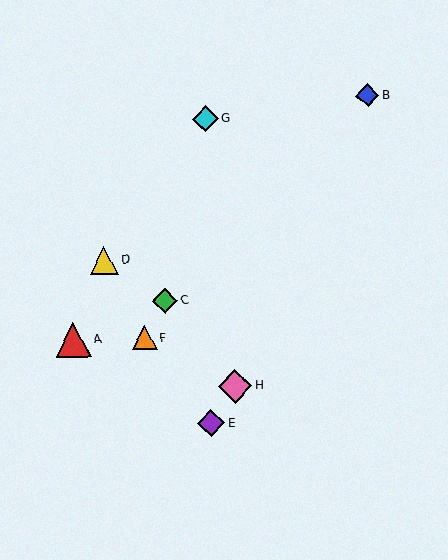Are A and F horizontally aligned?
Yes, both are at y≈339.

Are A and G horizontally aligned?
No, A is at y≈339 and G is at y≈119.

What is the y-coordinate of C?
Object C is at y≈301.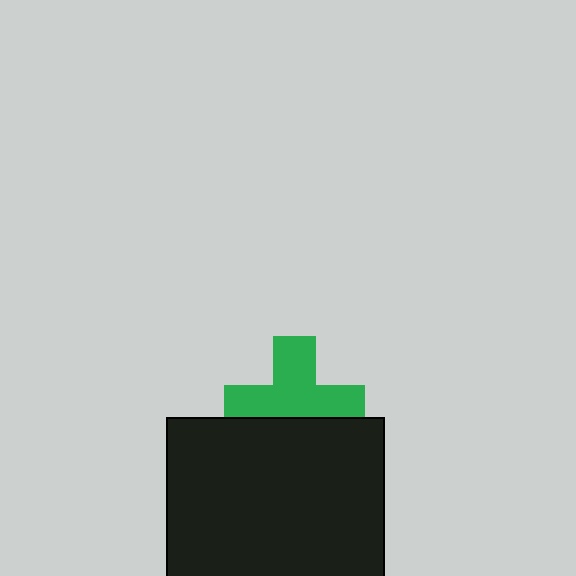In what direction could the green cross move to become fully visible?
The green cross could move up. That would shift it out from behind the black rectangle entirely.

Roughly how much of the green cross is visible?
Most of it is visible (roughly 65%).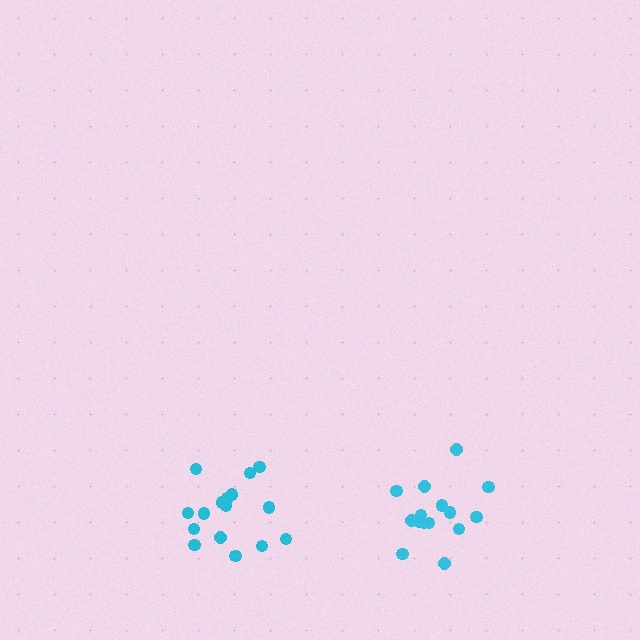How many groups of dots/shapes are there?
There are 2 groups.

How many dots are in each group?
Group 1: 16 dots, Group 2: 15 dots (31 total).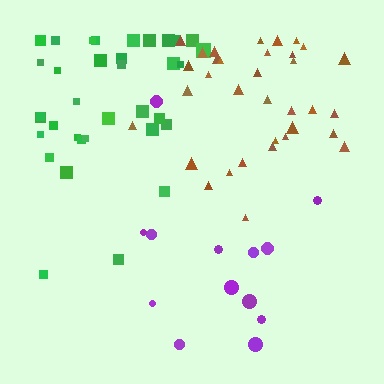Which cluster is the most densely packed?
Brown.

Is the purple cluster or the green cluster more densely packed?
Green.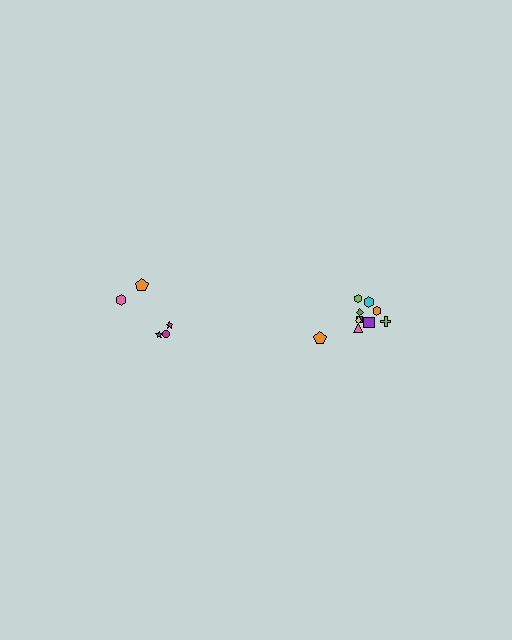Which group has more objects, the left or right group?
The right group.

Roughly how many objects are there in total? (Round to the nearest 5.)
Roughly 15 objects in total.